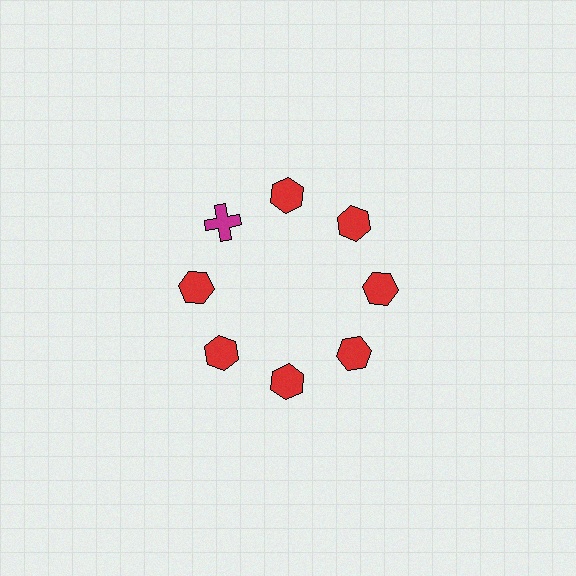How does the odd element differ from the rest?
It differs in both color (magenta instead of red) and shape (cross instead of hexagon).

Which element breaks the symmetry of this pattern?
The magenta cross at roughly the 10 o'clock position breaks the symmetry. All other shapes are red hexagons.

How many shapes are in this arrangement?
There are 8 shapes arranged in a ring pattern.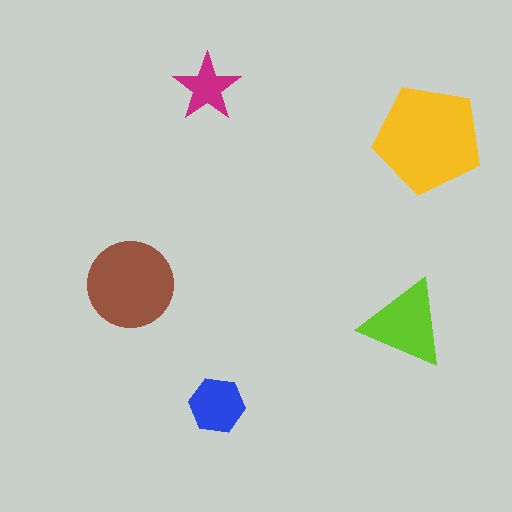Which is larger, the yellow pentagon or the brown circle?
The yellow pentagon.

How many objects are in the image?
There are 5 objects in the image.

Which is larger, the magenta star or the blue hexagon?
The blue hexagon.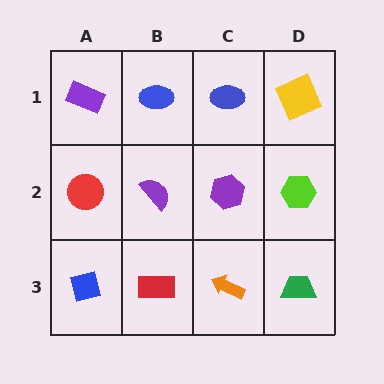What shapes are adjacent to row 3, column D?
A lime hexagon (row 2, column D), an orange arrow (row 3, column C).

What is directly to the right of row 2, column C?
A lime hexagon.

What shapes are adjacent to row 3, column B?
A purple semicircle (row 2, column B), a blue square (row 3, column A), an orange arrow (row 3, column C).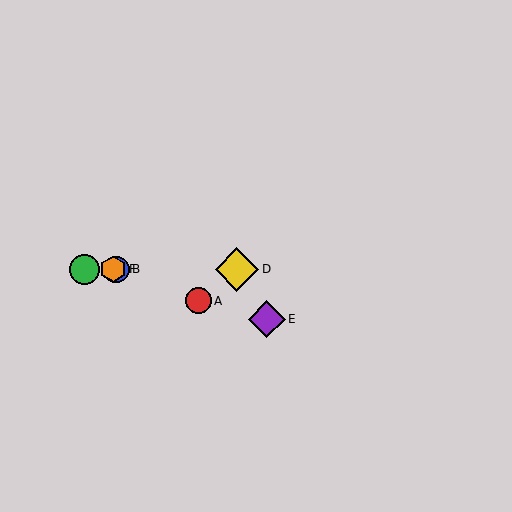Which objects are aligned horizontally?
Objects B, C, D, F are aligned horizontally.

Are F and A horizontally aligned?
No, F is at y≈269 and A is at y≈301.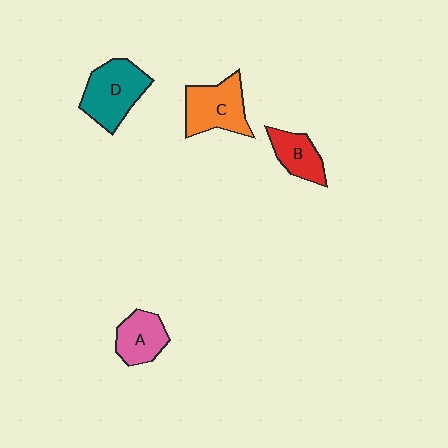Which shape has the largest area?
Shape D (teal).